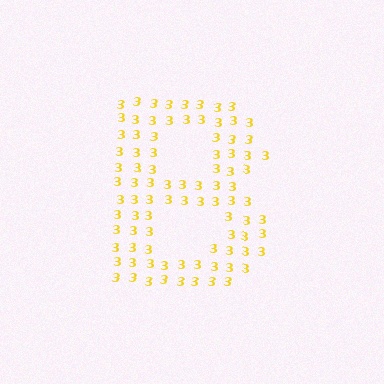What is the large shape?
The large shape is the letter B.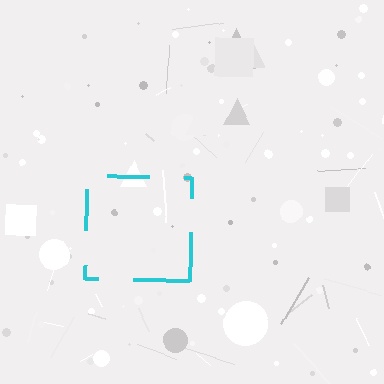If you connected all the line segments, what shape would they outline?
They would outline a square.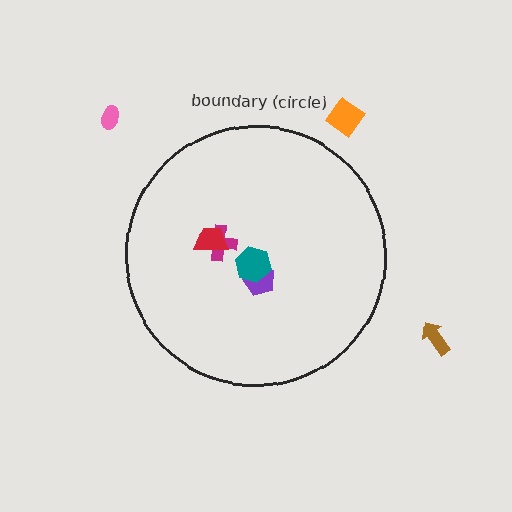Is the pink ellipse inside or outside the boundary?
Outside.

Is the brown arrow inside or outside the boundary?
Outside.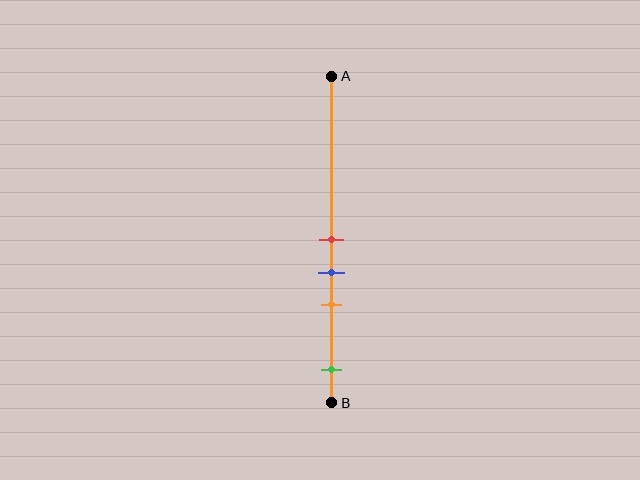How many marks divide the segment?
There are 4 marks dividing the segment.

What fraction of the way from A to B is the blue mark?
The blue mark is approximately 60% (0.6) of the way from A to B.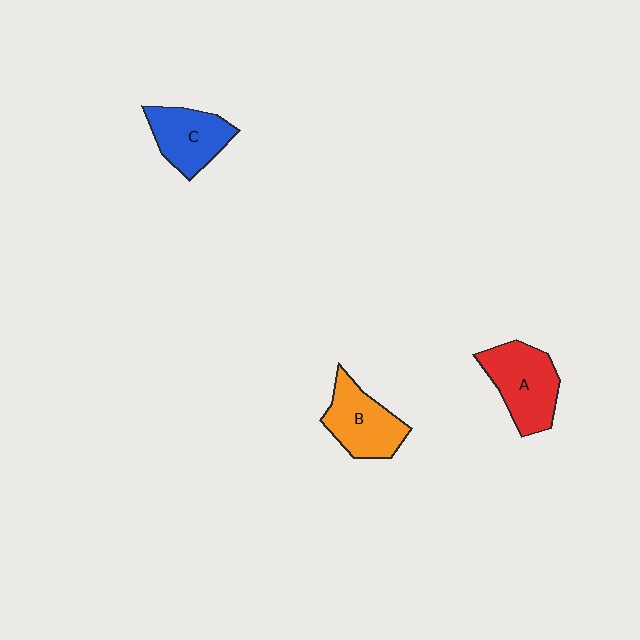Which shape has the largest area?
Shape A (red).